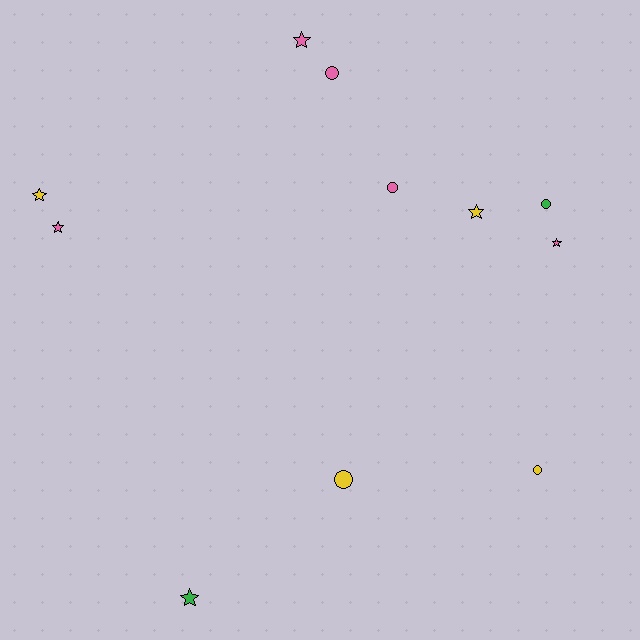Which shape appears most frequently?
Star, with 6 objects.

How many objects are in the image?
There are 11 objects.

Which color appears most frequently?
Pink, with 5 objects.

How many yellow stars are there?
There are 2 yellow stars.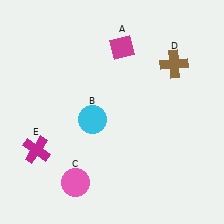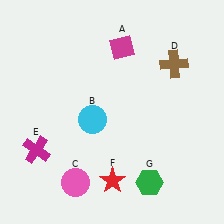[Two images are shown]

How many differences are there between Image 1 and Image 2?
There are 2 differences between the two images.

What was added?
A red star (F), a green hexagon (G) were added in Image 2.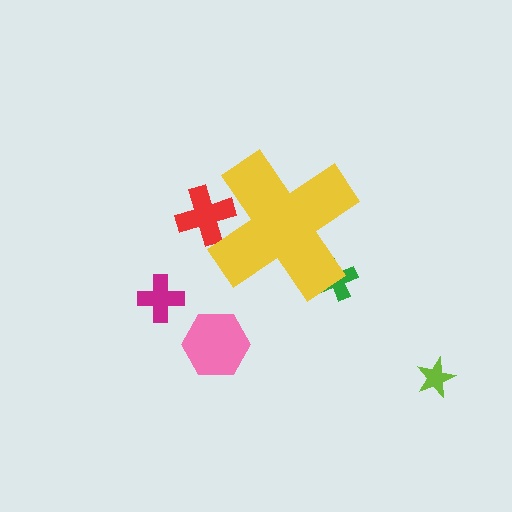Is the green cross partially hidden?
Yes, the green cross is partially hidden behind the yellow cross.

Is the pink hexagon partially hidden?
No, the pink hexagon is fully visible.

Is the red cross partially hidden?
Yes, the red cross is partially hidden behind the yellow cross.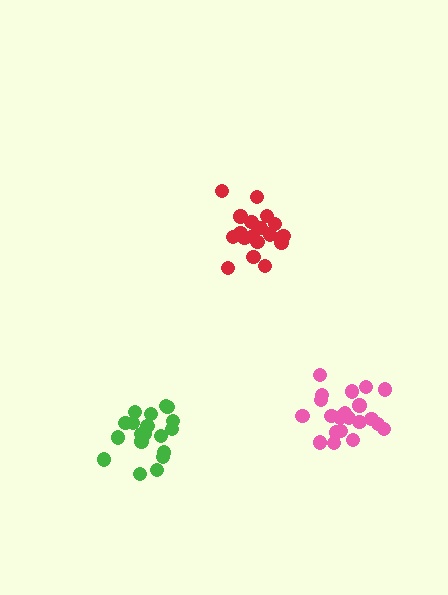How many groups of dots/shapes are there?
There are 3 groups.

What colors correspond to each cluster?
The clusters are colored: green, pink, red.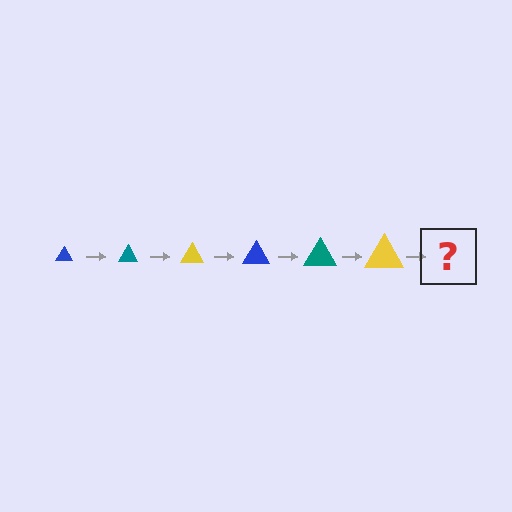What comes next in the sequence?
The next element should be a blue triangle, larger than the previous one.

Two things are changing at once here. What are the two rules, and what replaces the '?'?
The two rules are that the triangle grows larger each step and the color cycles through blue, teal, and yellow. The '?' should be a blue triangle, larger than the previous one.